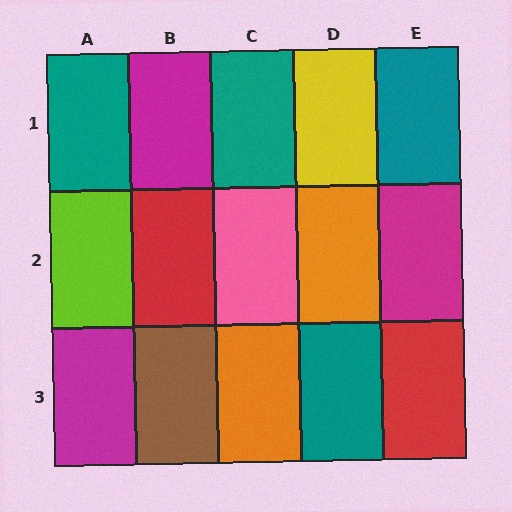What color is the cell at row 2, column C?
Pink.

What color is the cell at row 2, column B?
Red.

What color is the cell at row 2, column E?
Magenta.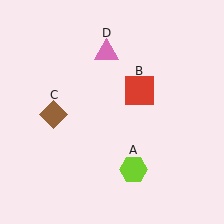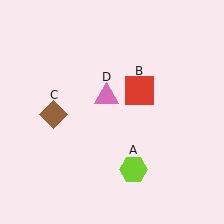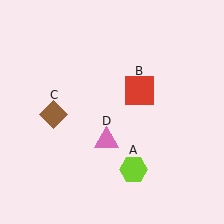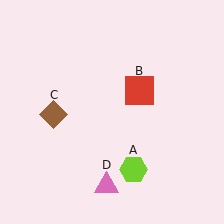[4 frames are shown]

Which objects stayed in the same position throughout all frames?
Lime hexagon (object A) and red square (object B) and brown diamond (object C) remained stationary.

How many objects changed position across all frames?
1 object changed position: pink triangle (object D).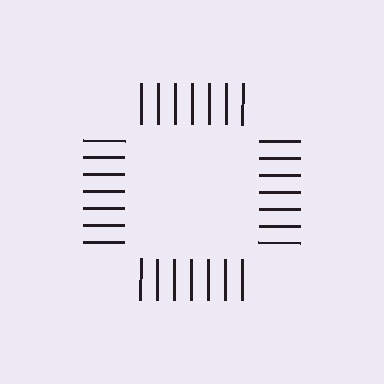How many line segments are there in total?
28 — 7 along each of the 4 edges.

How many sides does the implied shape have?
4 sides — the line-ends trace a square.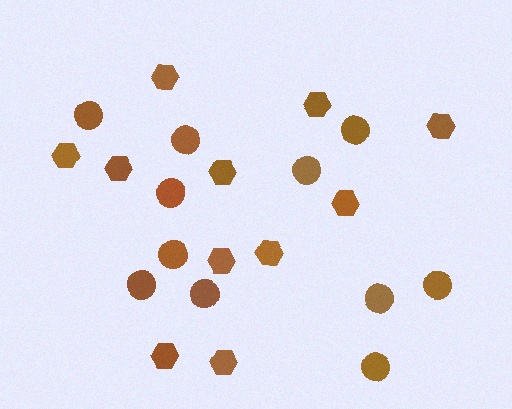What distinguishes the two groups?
There are 2 groups: one group of hexagons (11) and one group of circles (11).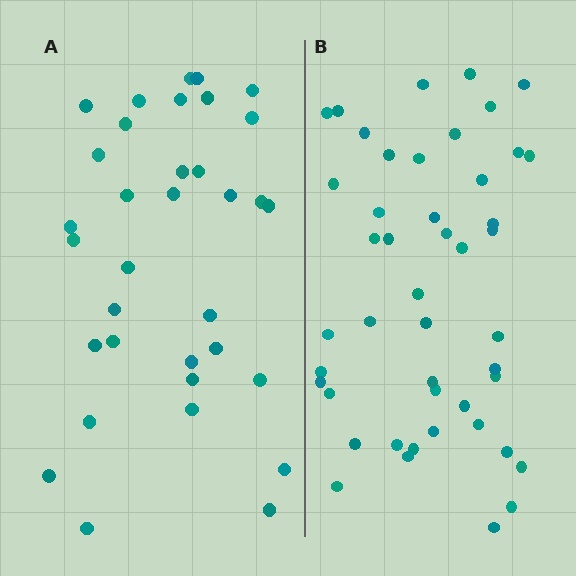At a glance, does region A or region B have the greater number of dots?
Region B (the right region) has more dots.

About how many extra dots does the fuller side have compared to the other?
Region B has roughly 12 or so more dots than region A.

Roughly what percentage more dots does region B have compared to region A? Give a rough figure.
About 35% more.